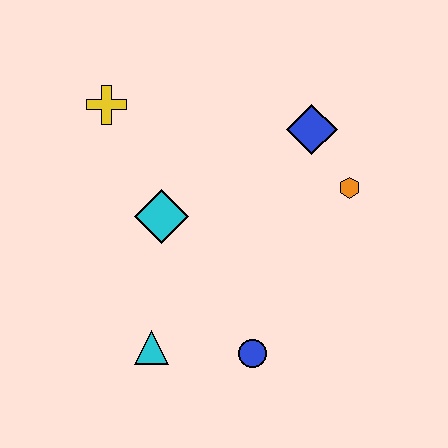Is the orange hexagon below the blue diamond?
Yes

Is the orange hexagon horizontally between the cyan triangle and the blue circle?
No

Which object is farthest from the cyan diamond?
The orange hexagon is farthest from the cyan diamond.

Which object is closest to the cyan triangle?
The blue circle is closest to the cyan triangle.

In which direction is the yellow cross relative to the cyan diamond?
The yellow cross is above the cyan diamond.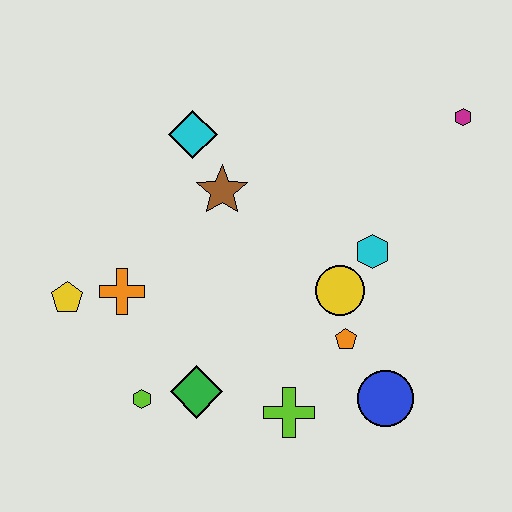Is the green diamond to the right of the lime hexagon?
Yes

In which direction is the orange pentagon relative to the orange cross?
The orange pentagon is to the right of the orange cross.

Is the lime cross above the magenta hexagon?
No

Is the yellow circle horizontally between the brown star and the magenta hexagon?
Yes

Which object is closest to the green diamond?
The lime hexagon is closest to the green diamond.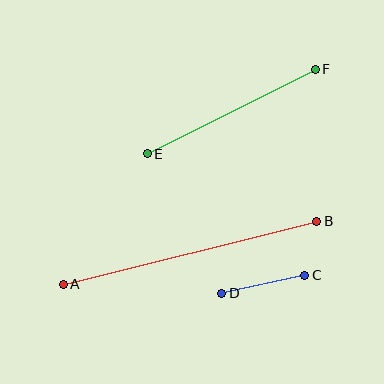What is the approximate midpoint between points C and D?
The midpoint is at approximately (263, 284) pixels.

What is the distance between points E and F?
The distance is approximately 188 pixels.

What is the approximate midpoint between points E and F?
The midpoint is at approximately (231, 112) pixels.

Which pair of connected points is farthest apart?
Points A and B are farthest apart.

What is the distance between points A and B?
The distance is approximately 262 pixels.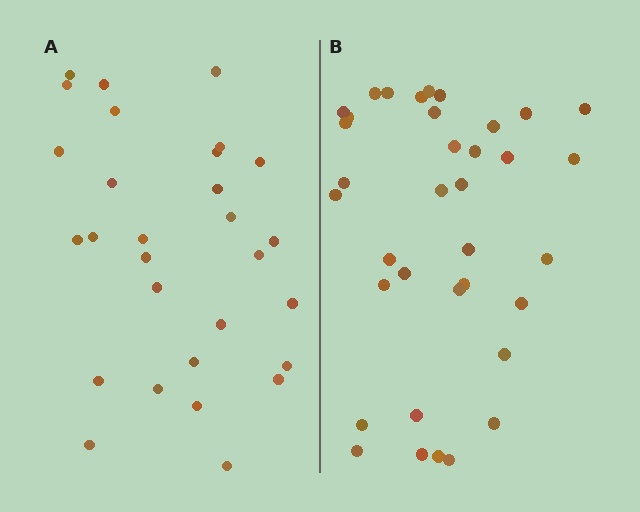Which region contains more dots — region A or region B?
Region B (the right region) has more dots.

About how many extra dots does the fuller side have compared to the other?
Region B has roughly 8 or so more dots than region A.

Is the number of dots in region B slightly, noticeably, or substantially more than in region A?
Region B has only slightly more — the two regions are fairly close. The ratio is roughly 1.2 to 1.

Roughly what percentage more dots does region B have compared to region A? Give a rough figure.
About 25% more.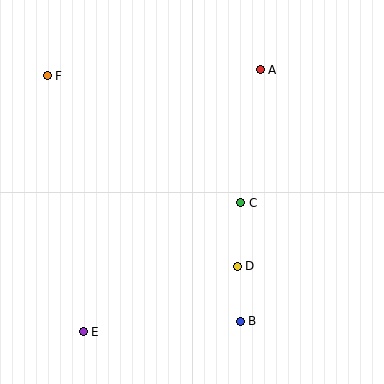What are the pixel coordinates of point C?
Point C is at (241, 203).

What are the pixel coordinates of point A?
Point A is at (260, 70).